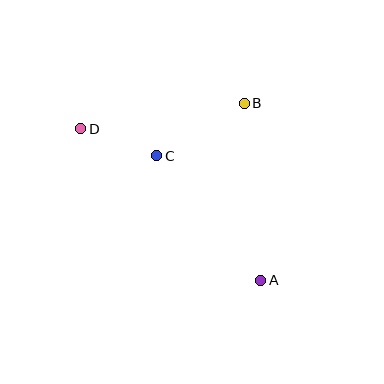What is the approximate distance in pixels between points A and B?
The distance between A and B is approximately 178 pixels.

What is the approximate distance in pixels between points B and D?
The distance between B and D is approximately 166 pixels.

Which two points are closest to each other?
Points C and D are closest to each other.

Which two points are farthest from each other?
Points A and D are farthest from each other.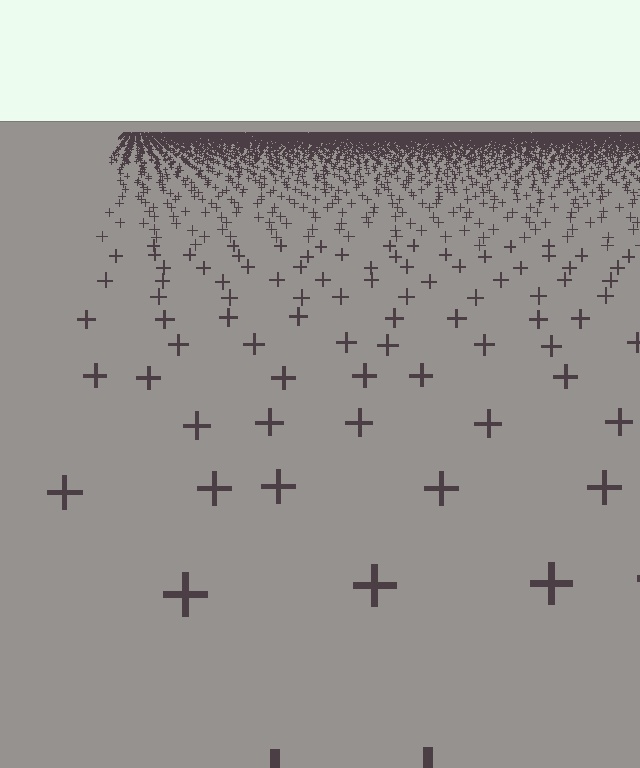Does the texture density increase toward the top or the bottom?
Density increases toward the top.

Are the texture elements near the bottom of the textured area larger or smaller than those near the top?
Larger. Near the bottom, elements are closer to the viewer and appear at a bigger on-screen size.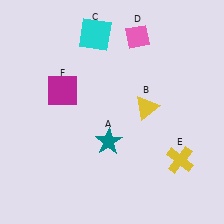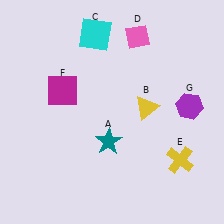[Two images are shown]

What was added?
A purple hexagon (G) was added in Image 2.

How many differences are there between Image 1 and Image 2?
There is 1 difference between the two images.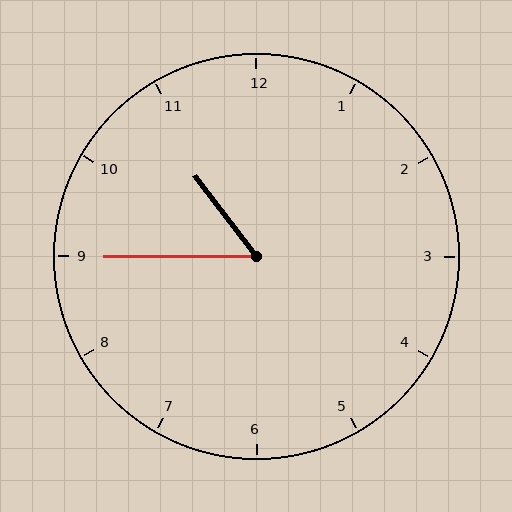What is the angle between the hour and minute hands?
Approximately 52 degrees.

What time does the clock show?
10:45.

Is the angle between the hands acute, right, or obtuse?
It is acute.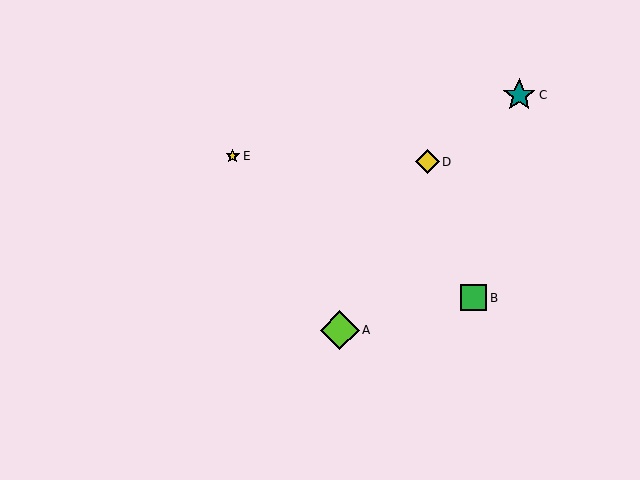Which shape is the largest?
The lime diamond (labeled A) is the largest.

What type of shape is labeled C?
Shape C is a teal star.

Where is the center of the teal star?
The center of the teal star is at (519, 95).